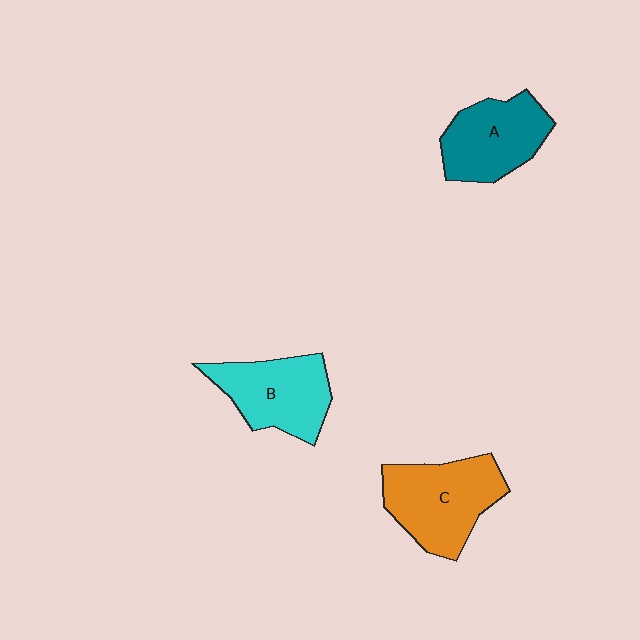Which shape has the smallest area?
Shape A (teal).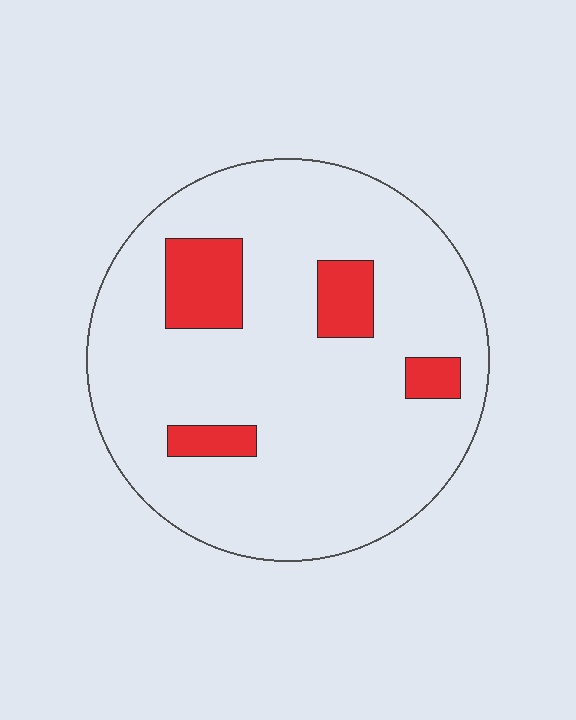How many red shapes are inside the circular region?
4.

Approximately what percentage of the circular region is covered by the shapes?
Approximately 15%.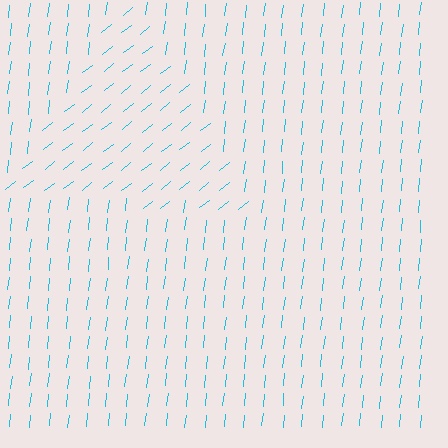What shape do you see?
I see a triangle.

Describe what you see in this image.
The image is filled with small cyan line segments. A triangle region in the image has lines oriented differently from the surrounding lines, creating a visible texture boundary.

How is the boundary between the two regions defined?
The boundary is defined purely by a change in line orientation (approximately 45 degrees difference). All lines are the same color and thickness.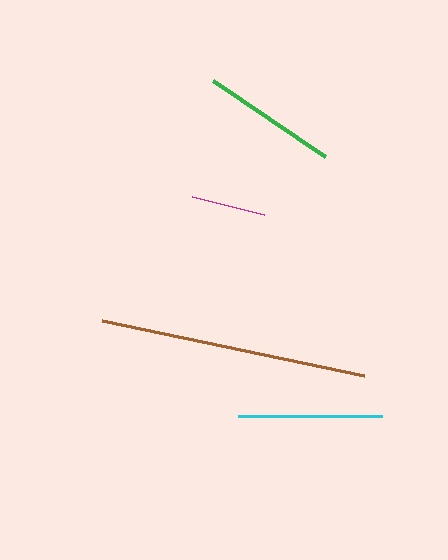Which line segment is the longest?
The brown line is the longest at approximately 268 pixels.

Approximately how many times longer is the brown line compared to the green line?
The brown line is approximately 2.0 times the length of the green line.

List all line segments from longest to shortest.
From longest to shortest: brown, cyan, green, magenta.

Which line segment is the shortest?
The magenta line is the shortest at approximately 74 pixels.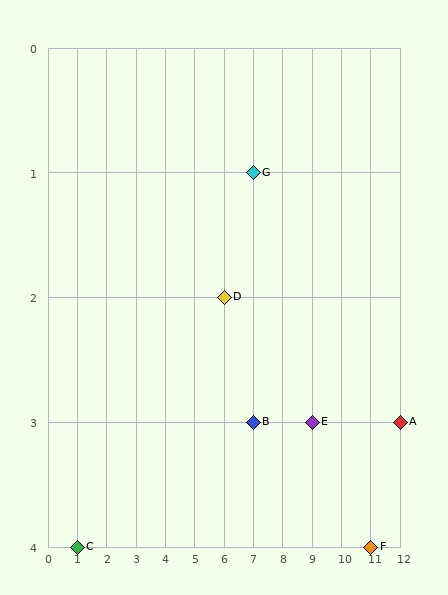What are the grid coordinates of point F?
Point F is at grid coordinates (11, 4).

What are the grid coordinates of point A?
Point A is at grid coordinates (12, 3).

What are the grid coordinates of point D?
Point D is at grid coordinates (6, 2).